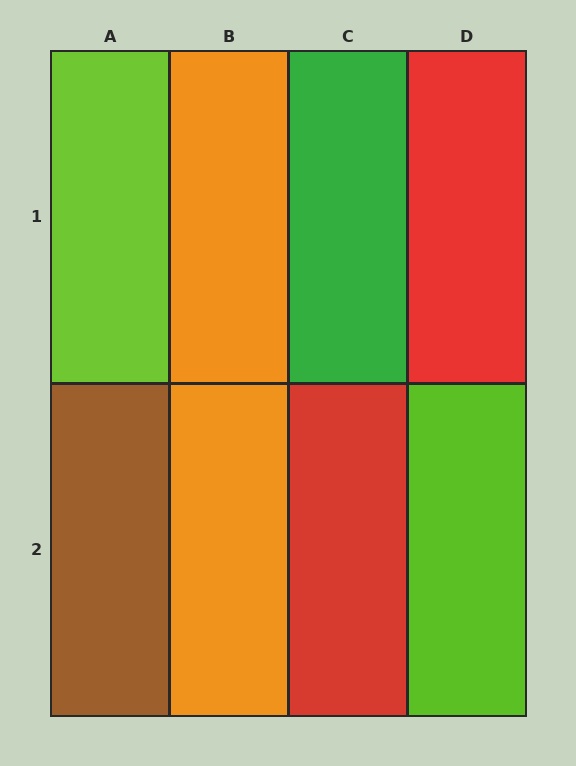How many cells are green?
1 cell is green.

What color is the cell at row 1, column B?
Orange.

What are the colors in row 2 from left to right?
Brown, orange, red, lime.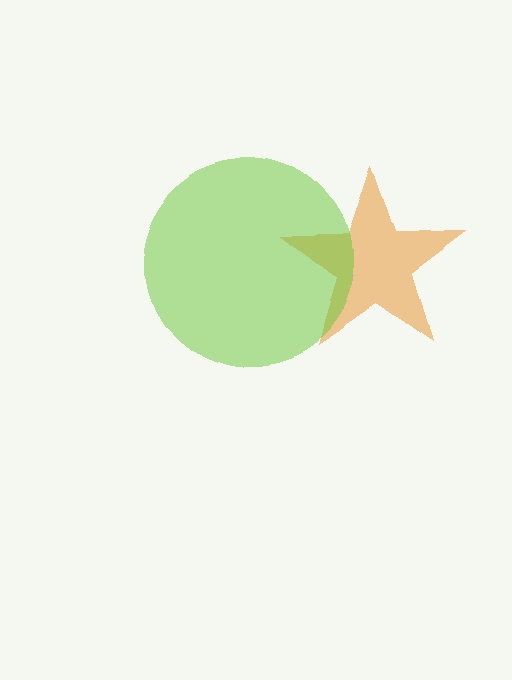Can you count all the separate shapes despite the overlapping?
Yes, there are 2 separate shapes.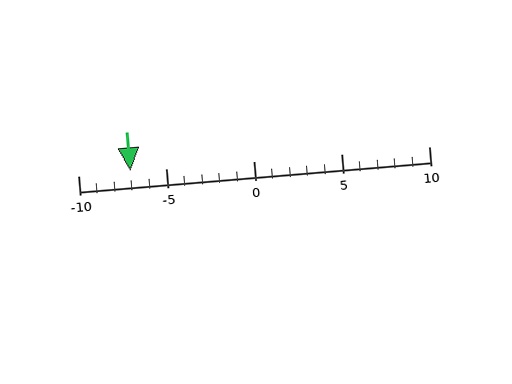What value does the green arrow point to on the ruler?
The green arrow points to approximately -7.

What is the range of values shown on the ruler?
The ruler shows values from -10 to 10.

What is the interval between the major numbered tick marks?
The major tick marks are spaced 5 units apart.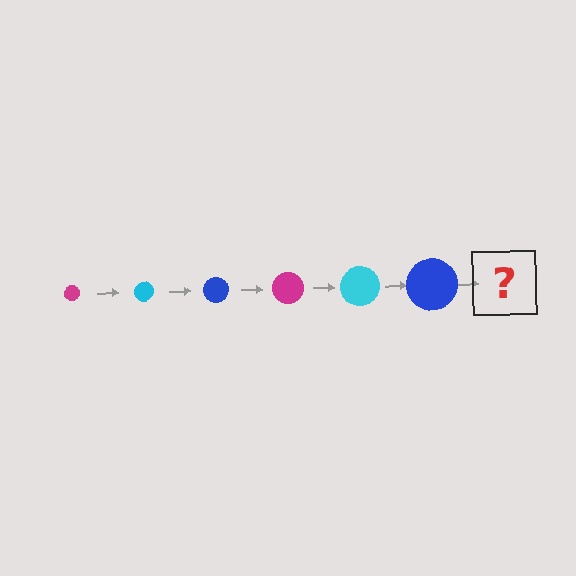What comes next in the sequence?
The next element should be a magenta circle, larger than the previous one.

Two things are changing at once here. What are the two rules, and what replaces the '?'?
The two rules are that the circle grows larger each step and the color cycles through magenta, cyan, and blue. The '?' should be a magenta circle, larger than the previous one.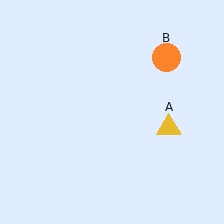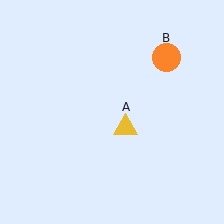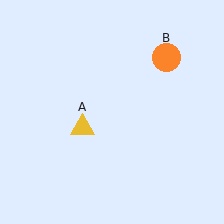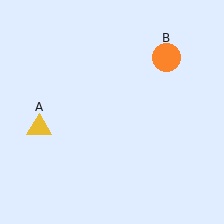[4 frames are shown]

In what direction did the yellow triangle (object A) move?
The yellow triangle (object A) moved left.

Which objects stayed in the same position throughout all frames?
Orange circle (object B) remained stationary.